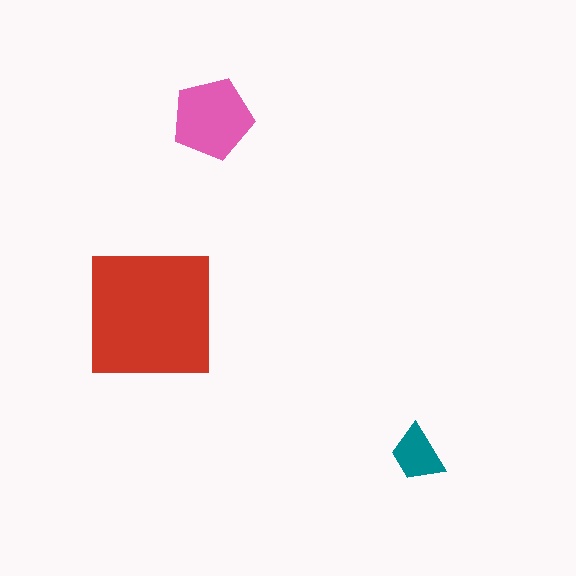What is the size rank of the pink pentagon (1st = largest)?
2nd.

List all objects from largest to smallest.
The red square, the pink pentagon, the teal trapezoid.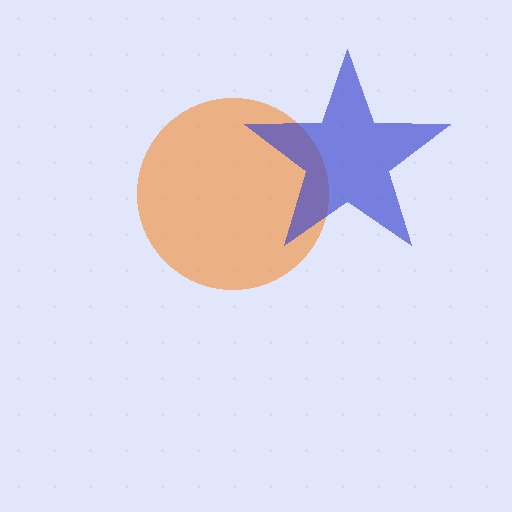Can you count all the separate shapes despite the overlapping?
Yes, there are 2 separate shapes.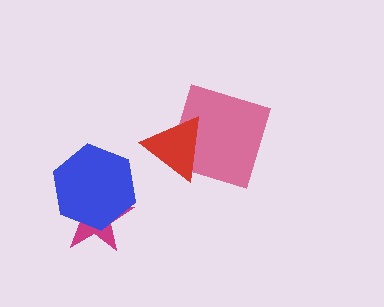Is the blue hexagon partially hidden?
No, no other shape covers it.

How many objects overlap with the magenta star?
1 object overlaps with the magenta star.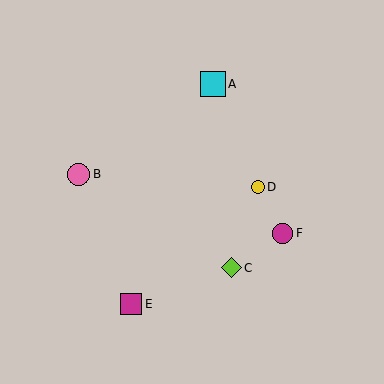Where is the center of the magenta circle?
The center of the magenta circle is at (283, 233).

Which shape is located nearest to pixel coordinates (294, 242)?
The magenta circle (labeled F) at (283, 233) is nearest to that location.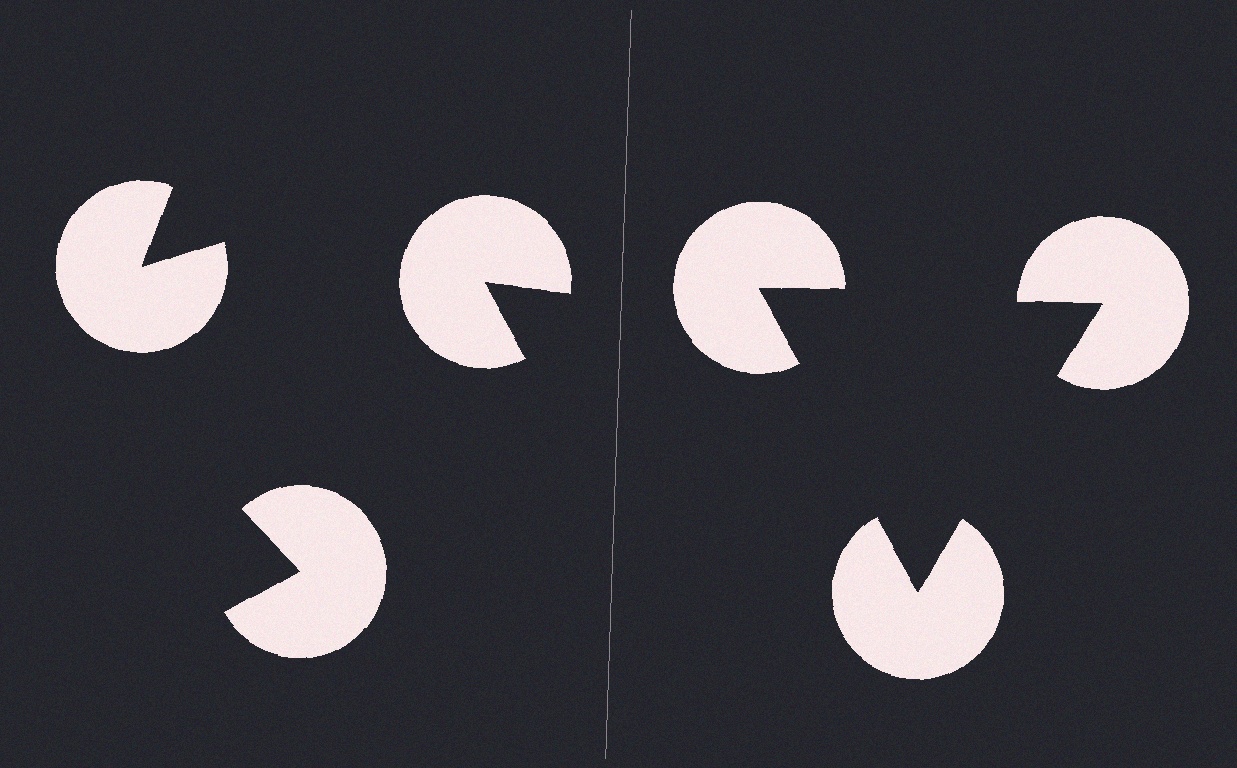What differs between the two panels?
The pac-man discs are positioned identically on both sides; only the wedge orientations differ. On the right they align to a triangle; on the left they are misaligned.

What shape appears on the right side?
An illusory triangle.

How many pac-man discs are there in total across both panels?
6 — 3 on each side.